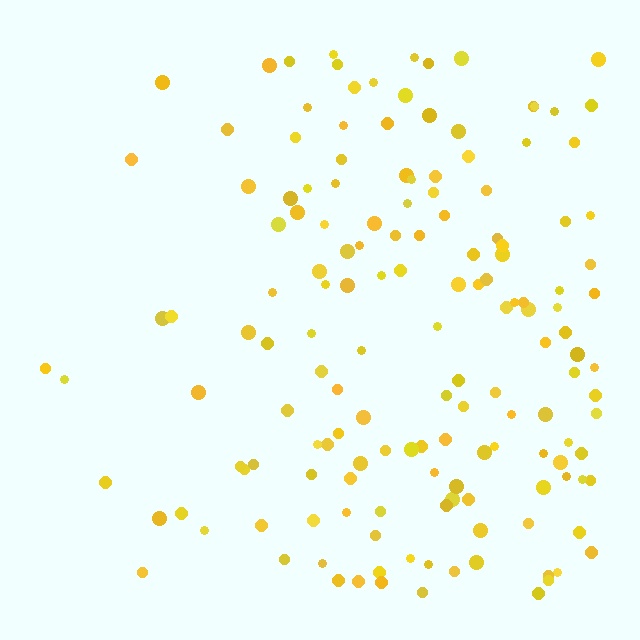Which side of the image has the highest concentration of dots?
The right.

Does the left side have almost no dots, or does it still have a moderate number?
Still a moderate number, just noticeably fewer than the right.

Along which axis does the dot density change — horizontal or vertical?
Horizontal.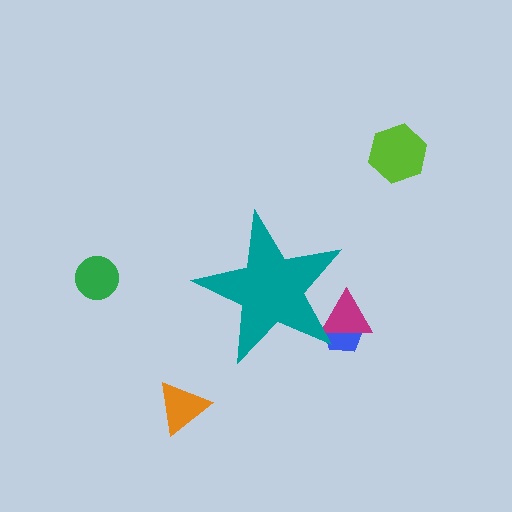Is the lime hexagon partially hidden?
No, the lime hexagon is fully visible.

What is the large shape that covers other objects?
A teal star.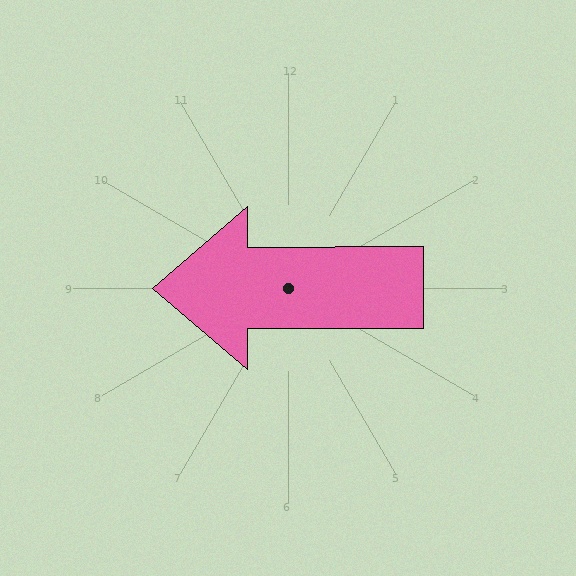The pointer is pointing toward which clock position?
Roughly 9 o'clock.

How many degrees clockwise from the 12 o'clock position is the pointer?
Approximately 270 degrees.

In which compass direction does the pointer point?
West.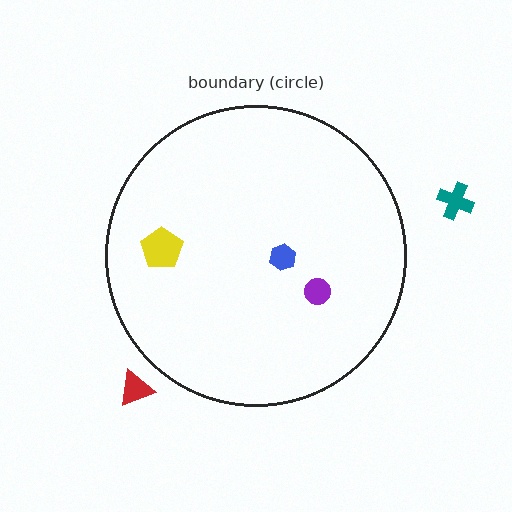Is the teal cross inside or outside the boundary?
Outside.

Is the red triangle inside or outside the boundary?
Outside.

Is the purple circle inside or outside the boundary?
Inside.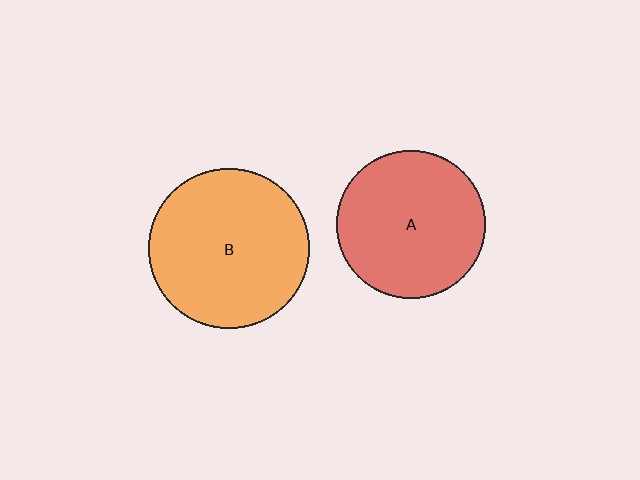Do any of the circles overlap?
No, none of the circles overlap.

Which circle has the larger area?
Circle B (orange).